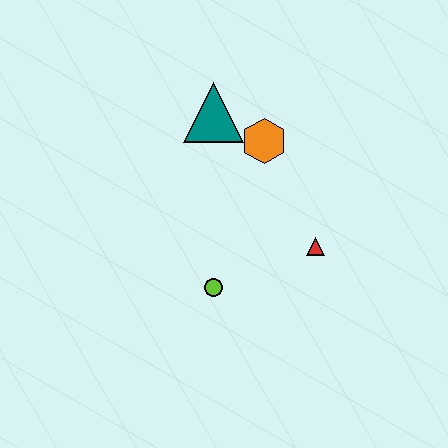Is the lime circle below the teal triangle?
Yes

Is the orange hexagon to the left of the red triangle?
Yes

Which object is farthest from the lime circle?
The teal triangle is farthest from the lime circle.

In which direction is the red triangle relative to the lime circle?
The red triangle is to the right of the lime circle.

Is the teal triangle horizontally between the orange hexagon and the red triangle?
No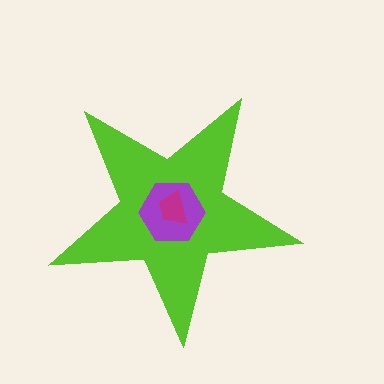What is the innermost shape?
The magenta trapezoid.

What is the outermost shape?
The lime star.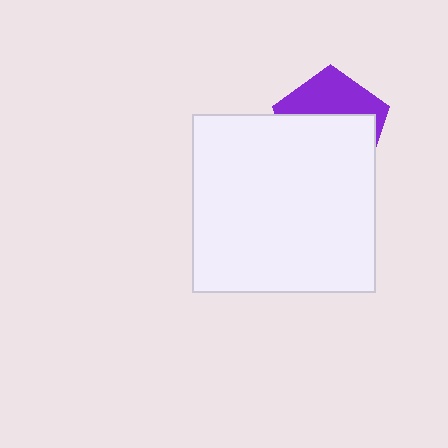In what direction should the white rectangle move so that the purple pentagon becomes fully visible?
The white rectangle should move down. That is the shortest direction to clear the overlap and leave the purple pentagon fully visible.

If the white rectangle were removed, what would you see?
You would see the complete purple pentagon.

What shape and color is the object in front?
The object in front is a white rectangle.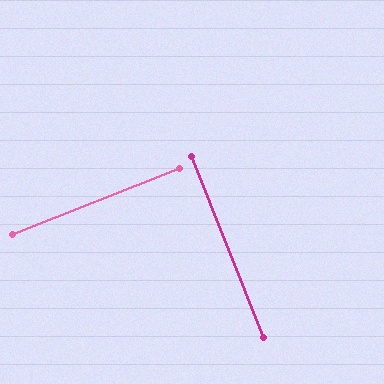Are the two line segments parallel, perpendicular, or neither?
Perpendicular — they meet at approximately 90°.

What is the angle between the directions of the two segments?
Approximately 90 degrees.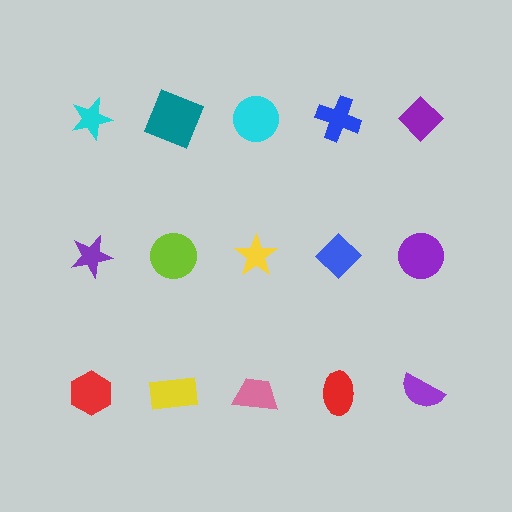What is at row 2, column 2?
A lime circle.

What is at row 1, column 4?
A blue cross.